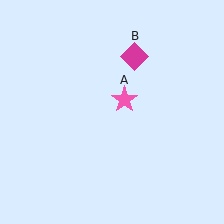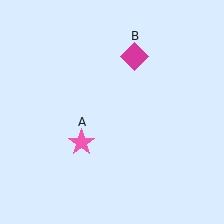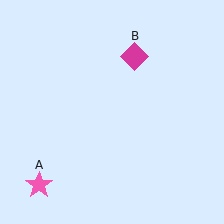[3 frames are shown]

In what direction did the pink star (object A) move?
The pink star (object A) moved down and to the left.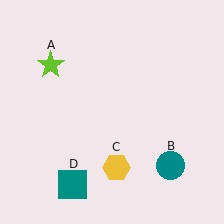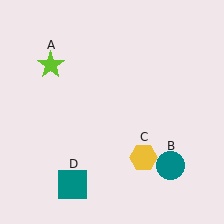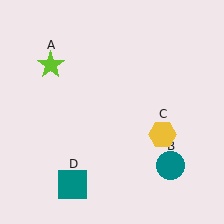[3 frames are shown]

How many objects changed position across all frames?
1 object changed position: yellow hexagon (object C).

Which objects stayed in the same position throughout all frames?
Lime star (object A) and teal circle (object B) and teal square (object D) remained stationary.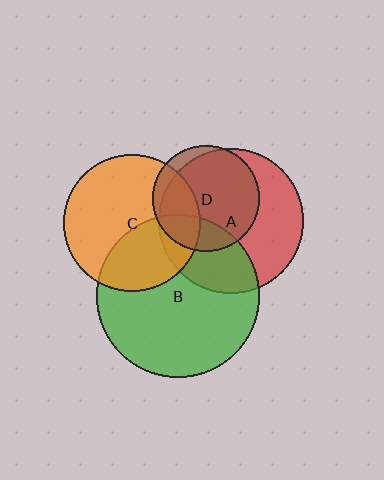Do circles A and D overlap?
Yes.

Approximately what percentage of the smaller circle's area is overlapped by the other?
Approximately 85%.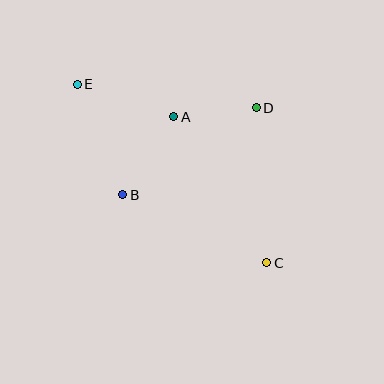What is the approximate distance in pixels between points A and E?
The distance between A and E is approximately 102 pixels.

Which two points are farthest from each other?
Points C and E are farthest from each other.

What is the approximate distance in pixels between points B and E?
The distance between B and E is approximately 119 pixels.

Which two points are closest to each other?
Points A and D are closest to each other.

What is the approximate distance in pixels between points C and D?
The distance between C and D is approximately 156 pixels.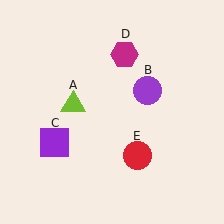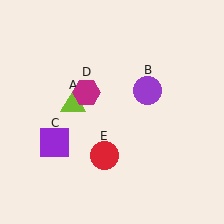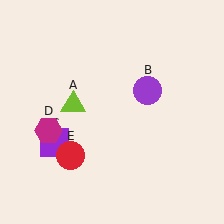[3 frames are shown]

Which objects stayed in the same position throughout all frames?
Lime triangle (object A) and purple circle (object B) and purple square (object C) remained stationary.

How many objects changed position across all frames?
2 objects changed position: magenta hexagon (object D), red circle (object E).